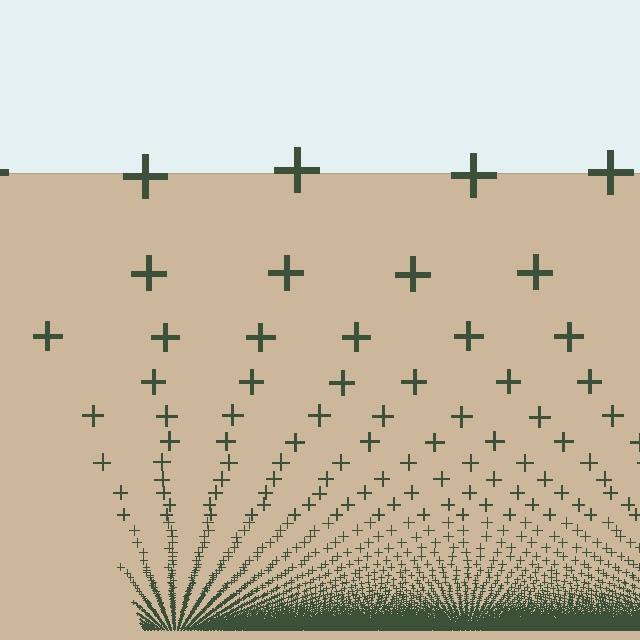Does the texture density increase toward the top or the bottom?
Density increases toward the bottom.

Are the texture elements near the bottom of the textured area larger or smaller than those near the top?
Smaller. The gradient is inverted — elements near the bottom are smaller and denser.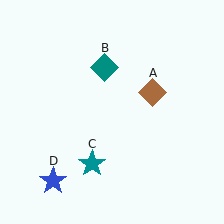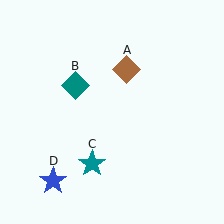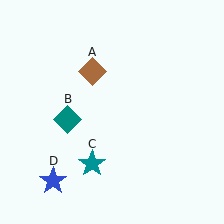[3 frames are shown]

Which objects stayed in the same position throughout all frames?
Teal star (object C) and blue star (object D) remained stationary.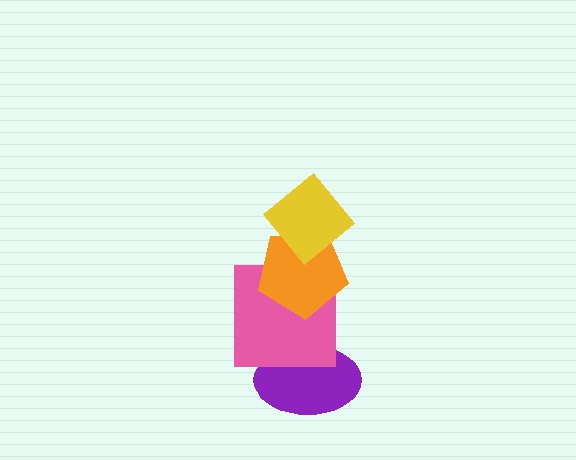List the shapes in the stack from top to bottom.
From top to bottom: the yellow diamond, the orange pentagon, the pink square, the purple ellipse.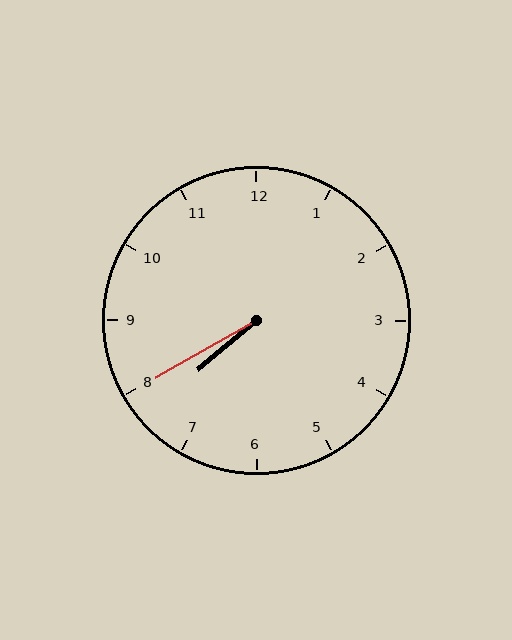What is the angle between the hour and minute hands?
Approximately 10 degrees.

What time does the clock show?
7:40.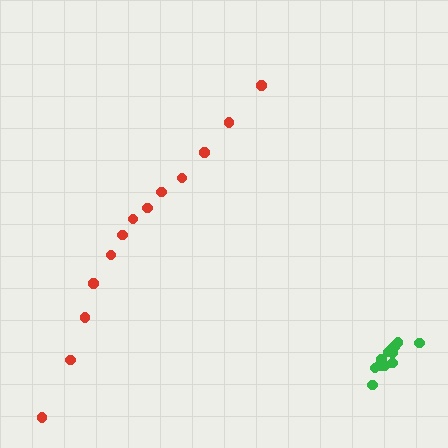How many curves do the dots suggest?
There are 2 distinct paths.